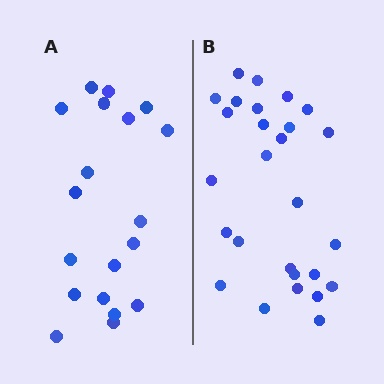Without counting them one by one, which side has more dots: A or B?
Region B (the right region) has more dots.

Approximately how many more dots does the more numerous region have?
Region B has roughly 8 or so more dots than region A.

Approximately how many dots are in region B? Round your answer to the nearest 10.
About 30 dots. (The exact count is 27, which rounds to 30.)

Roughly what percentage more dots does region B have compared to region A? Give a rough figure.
About 40% more.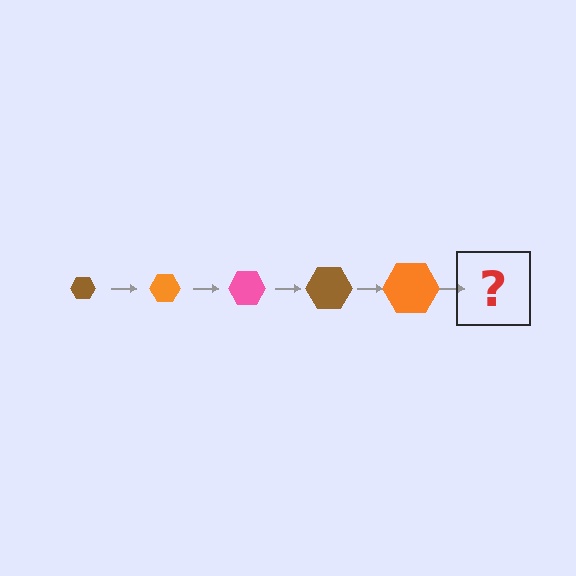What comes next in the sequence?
The next element should be a pink hexagon, larger than the previous one.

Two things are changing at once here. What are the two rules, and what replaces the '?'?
The two rules are that the hexagon grows larger each step and the color cycles through brown, orange, and pink. The '?' should be a pink hexagon, larger than the previous one.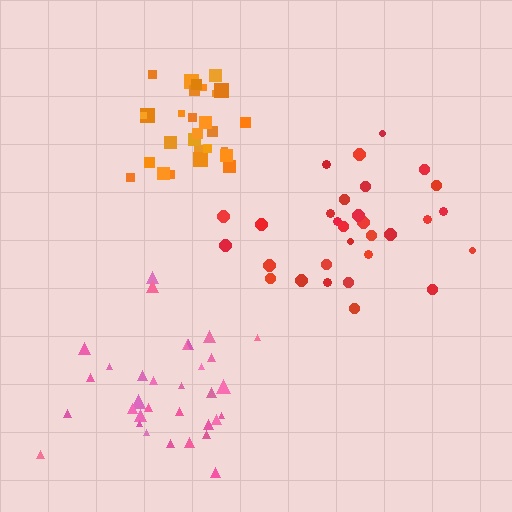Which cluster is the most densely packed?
Orange.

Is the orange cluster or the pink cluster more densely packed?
Orange.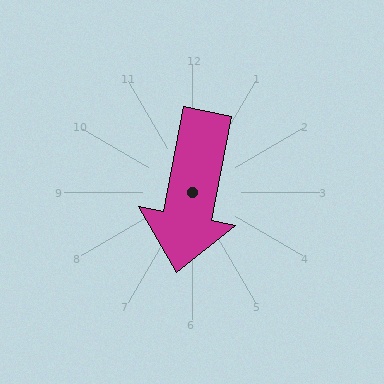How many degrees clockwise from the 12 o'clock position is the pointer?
Approximately 191 degrees.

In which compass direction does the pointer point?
South.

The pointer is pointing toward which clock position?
Roughly 6 o'clock.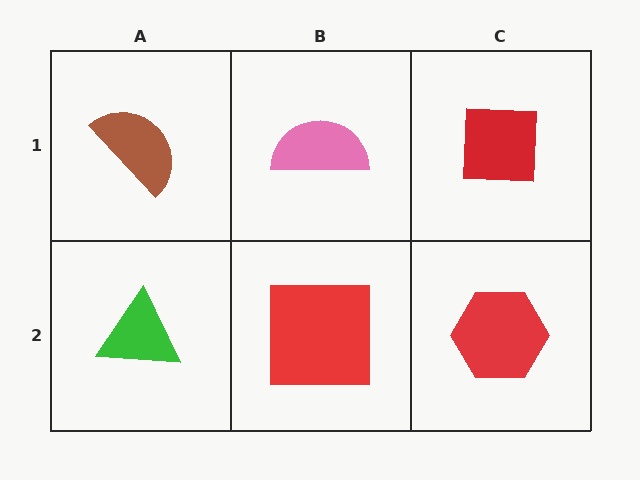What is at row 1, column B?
A pink semicircle.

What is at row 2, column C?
A red hexagon.